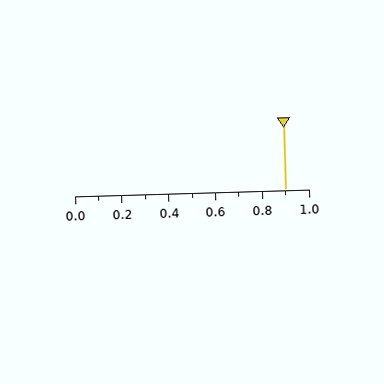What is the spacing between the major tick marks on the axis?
The major ticks are spaced 0.2 apart.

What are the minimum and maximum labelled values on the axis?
The axis runs from 0.0 to 1.0.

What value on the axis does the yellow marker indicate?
The marker indicates approximately 0.9.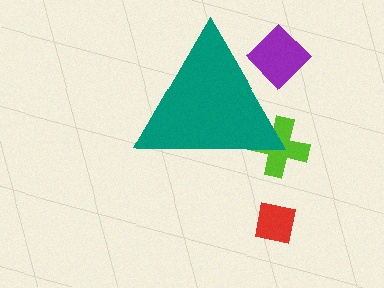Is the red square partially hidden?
No, the red square is fully visible.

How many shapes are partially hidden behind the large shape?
2 shapes are partially hidden.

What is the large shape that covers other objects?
A teal triangle.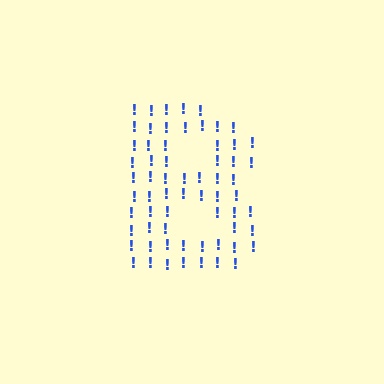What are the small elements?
The small elements are exclamation marks.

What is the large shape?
The large shape is the letter B.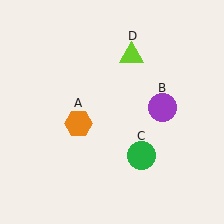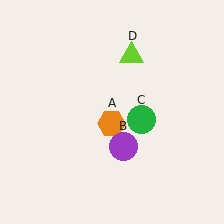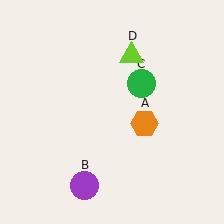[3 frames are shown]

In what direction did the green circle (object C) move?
The green circle (object C) moved up.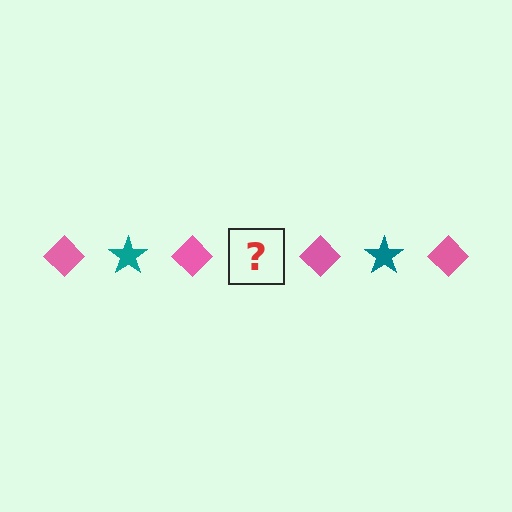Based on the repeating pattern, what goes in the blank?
The blank should be a teal star.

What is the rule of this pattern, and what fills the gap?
The rule is that the pattern alternates between pink diamond and teal star. The gap should be filled with a teal star.